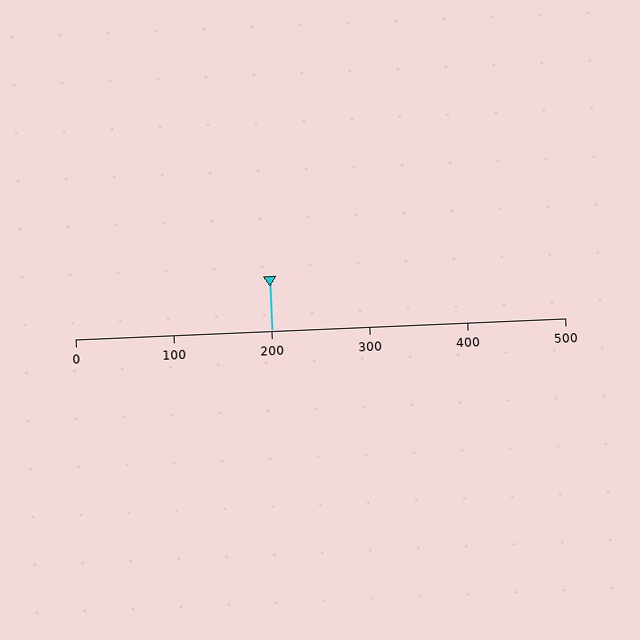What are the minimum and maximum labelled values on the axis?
The axis runs from 0 to 500.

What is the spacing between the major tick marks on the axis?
The major ticks are spaced 100 apart.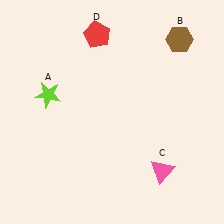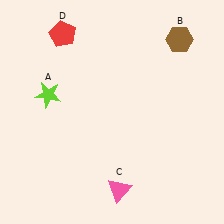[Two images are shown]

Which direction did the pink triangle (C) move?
The pink triangle (C) moved left.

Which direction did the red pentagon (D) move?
The red pentagon (D) moved left.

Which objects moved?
The objects that moved are: the pink triangle (C), the red pentagon (D).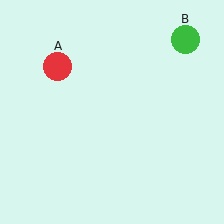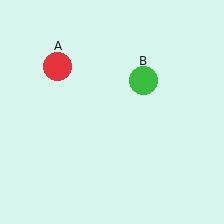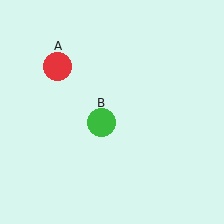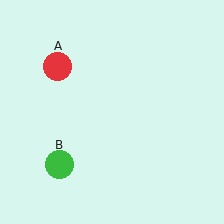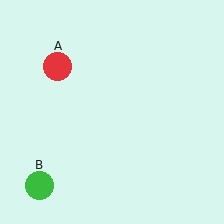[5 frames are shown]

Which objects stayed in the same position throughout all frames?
Red circle (object A) remained stationary.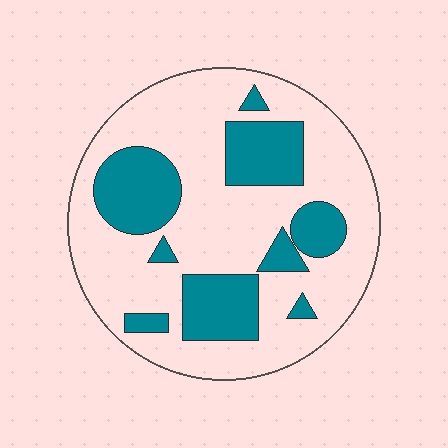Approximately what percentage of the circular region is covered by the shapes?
Approximately 30%.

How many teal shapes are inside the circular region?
9.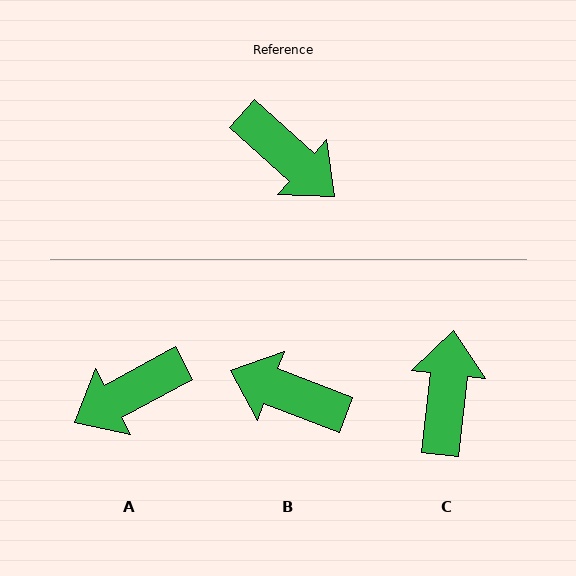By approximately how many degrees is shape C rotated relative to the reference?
Approximately 126 degrees counter-clockwise.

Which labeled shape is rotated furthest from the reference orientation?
B, about 159 degrees away.